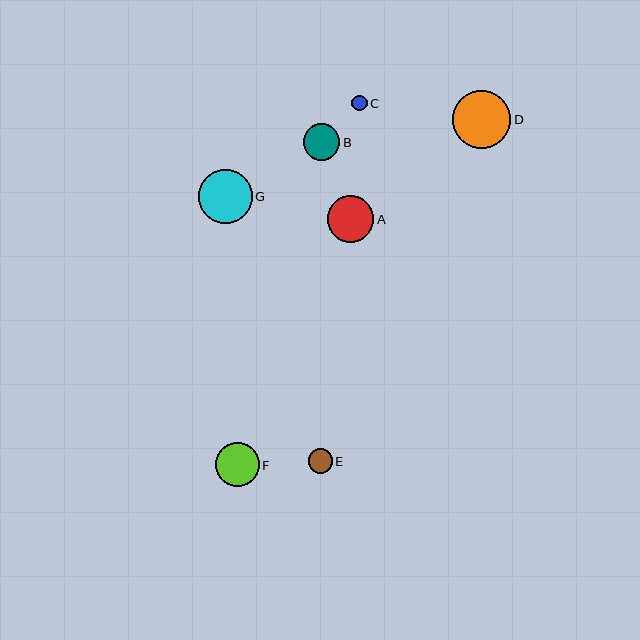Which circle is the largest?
Circle D is the largest with a size of approximately 58 pixels.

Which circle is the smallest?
Circle C is the smallest with a size of approximately 16 pixels.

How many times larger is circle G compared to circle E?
Circle G is approximately 2.2 times the size of circle E.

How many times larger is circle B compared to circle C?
Circle B is approximately 2.3 times the size of circle C.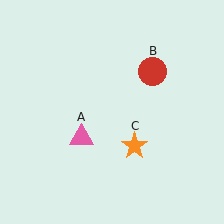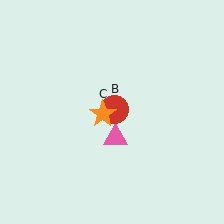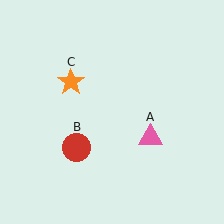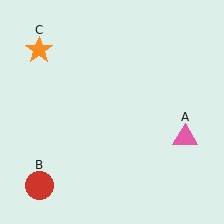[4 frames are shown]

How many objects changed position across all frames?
3 objects changed position: pink triangle (object A), red circle (object B), orange star (object C).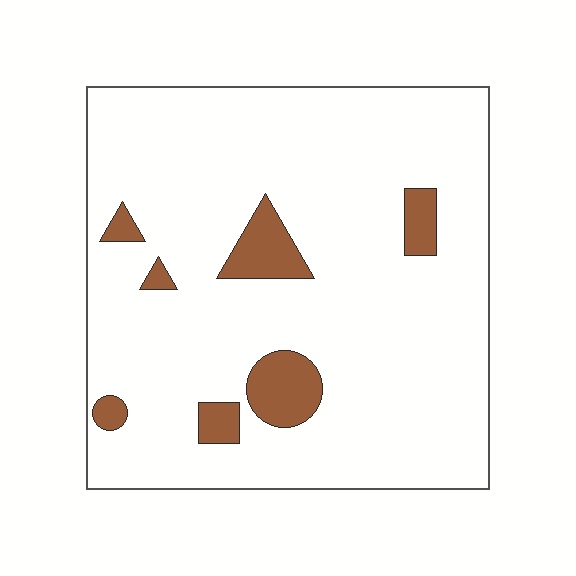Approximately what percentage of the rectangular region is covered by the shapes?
Approximately 10%.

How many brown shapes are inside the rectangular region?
7.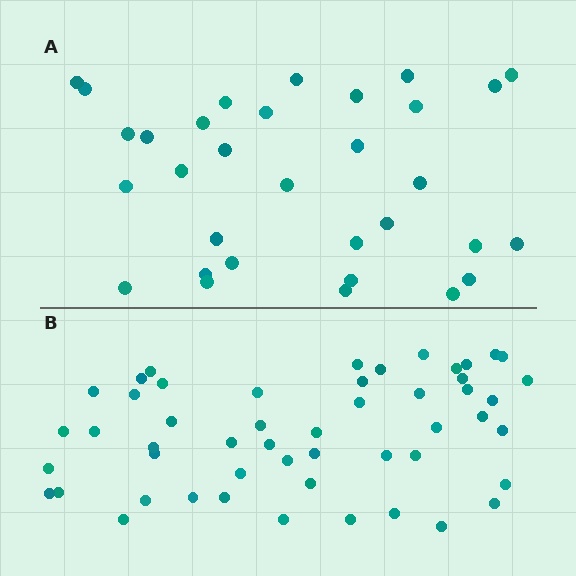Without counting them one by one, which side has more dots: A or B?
Region B (the bottom region) has more dots.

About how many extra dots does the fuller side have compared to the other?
Region B has approximately 20 more dots than region A.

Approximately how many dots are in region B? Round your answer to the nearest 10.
About 50 dots. (The exact count is 51, which rounds to 50.)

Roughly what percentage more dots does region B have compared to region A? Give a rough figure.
About 60% more.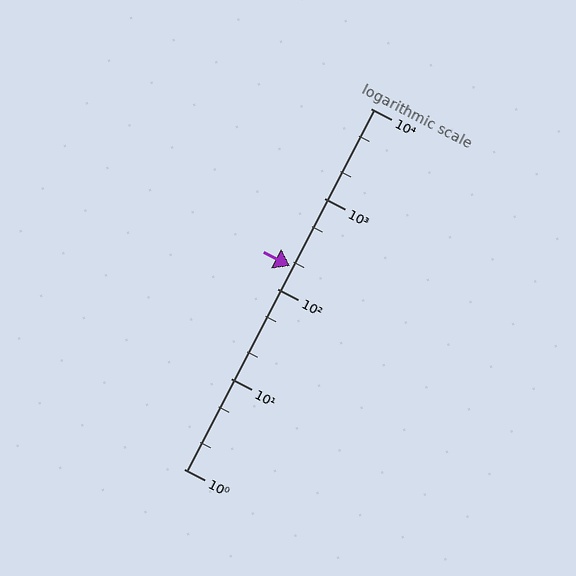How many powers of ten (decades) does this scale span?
The scale spans 4 decades, from 1 to 10000.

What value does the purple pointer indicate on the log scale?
The pointer indicates approximately 180.